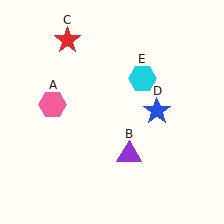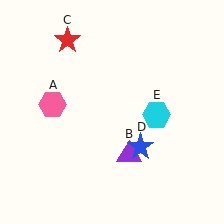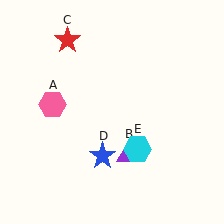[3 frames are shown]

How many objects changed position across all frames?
2 objects changed position: blue star (object D), cyan hexagon (object E).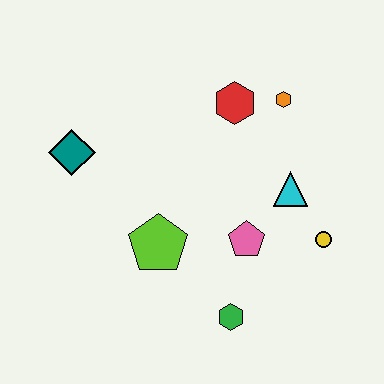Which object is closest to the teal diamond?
The lime pentagon is closest to the teal diamond.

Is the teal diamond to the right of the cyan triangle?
No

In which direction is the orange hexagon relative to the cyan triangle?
The orange hexagon is above the cyan triangle.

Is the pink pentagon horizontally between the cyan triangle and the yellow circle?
No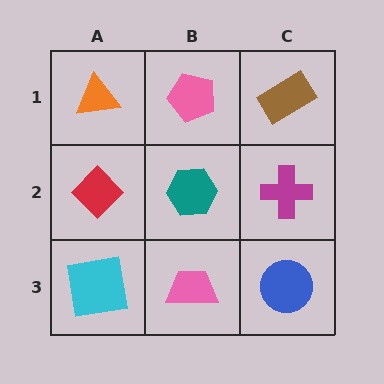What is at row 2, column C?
A magenta cross.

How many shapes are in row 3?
3 shapes.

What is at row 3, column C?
A blue circle.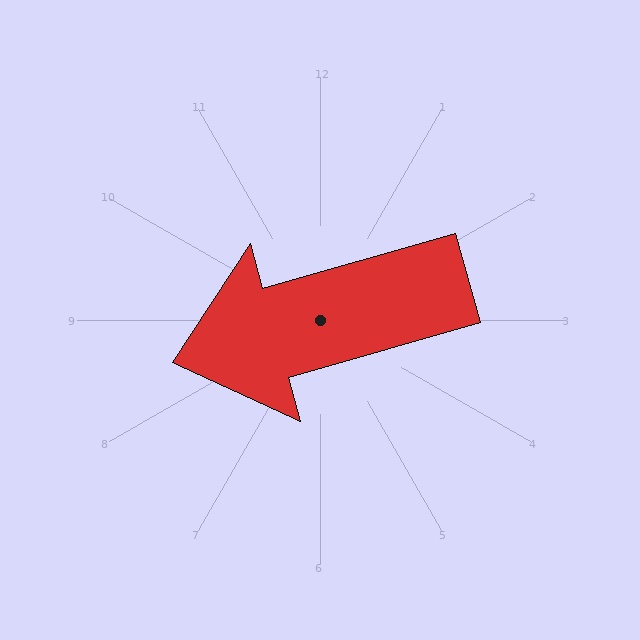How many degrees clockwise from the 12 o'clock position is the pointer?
Approximately 254 degrees.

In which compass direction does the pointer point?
West.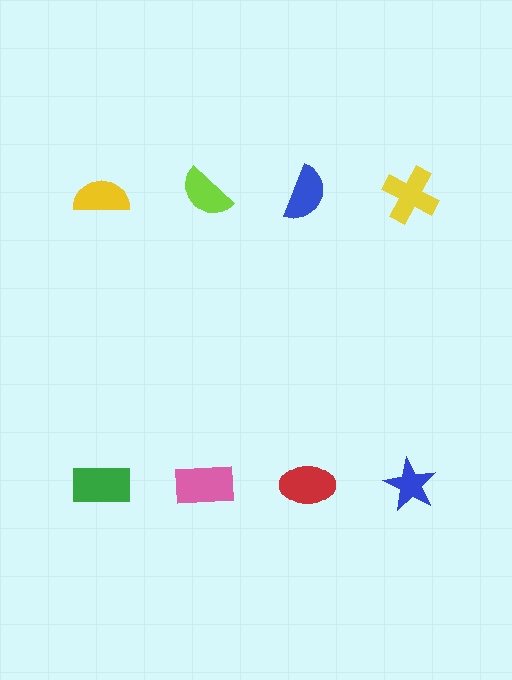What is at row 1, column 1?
A yellow semicircle.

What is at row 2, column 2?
A pink rectangle.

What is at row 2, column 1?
A green rectangle.